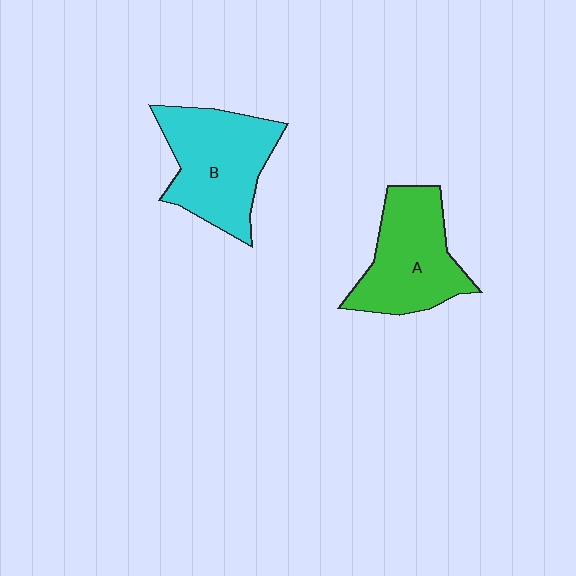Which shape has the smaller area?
Shape A (green).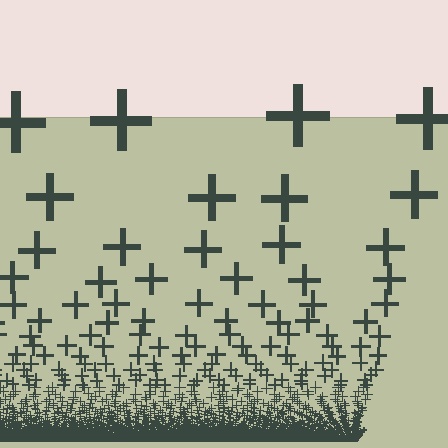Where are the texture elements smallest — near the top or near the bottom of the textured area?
Near the bottom.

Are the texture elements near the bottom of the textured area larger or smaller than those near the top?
Smaller. The gradient is inverted — elements near the bottom are smaller and denser.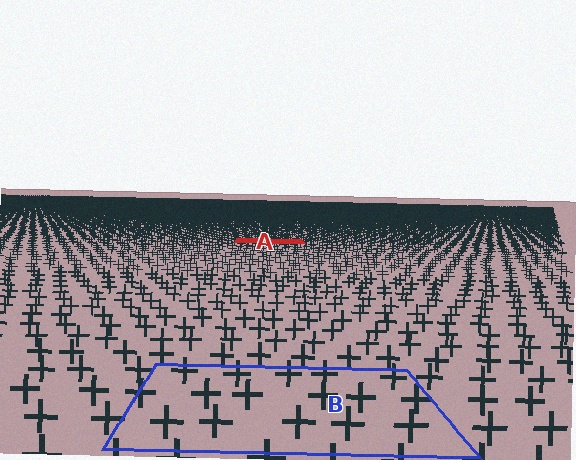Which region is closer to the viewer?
Region B is closer. The texture elements there are larger and more spread out.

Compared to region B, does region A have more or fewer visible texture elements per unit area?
Region A has more texture elements per unit area — they are packed more densely because it is farther away.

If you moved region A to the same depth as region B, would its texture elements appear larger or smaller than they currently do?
They would appear larger. At a closer depth, the same texture elements are projected at a bigger on-screen size.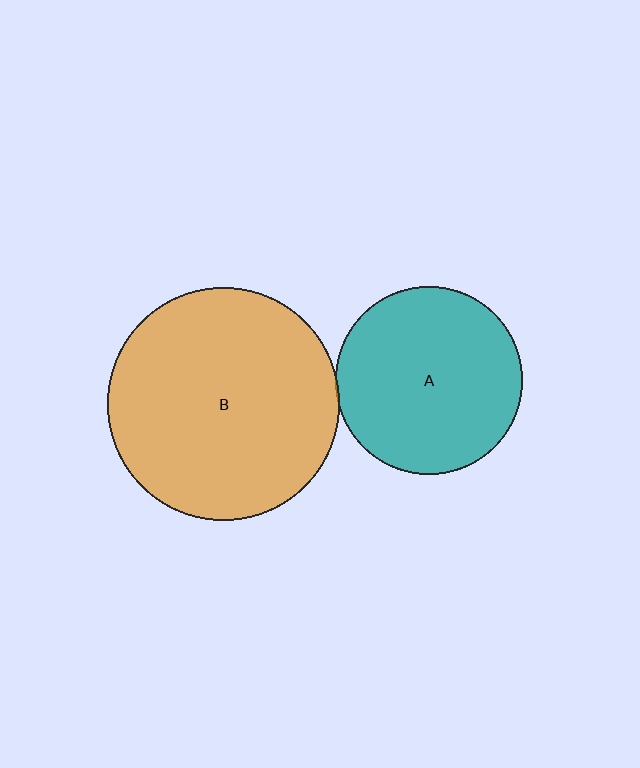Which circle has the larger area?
Circle B (orange).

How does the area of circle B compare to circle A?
Approximately 1.5 times.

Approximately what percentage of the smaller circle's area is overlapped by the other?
Approximately 5%.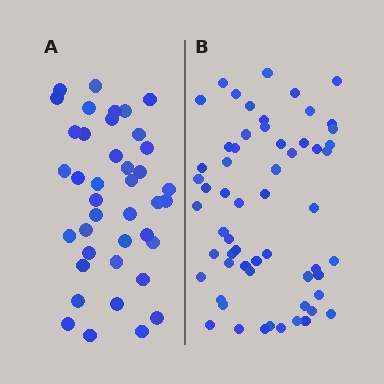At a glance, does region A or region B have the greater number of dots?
Region B (the right region) has more dots.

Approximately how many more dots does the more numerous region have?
Region B has approximately 20 more dots than region A.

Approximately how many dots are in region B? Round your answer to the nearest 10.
About 60 dots. (The exact count is 59, which rounds to 60.)